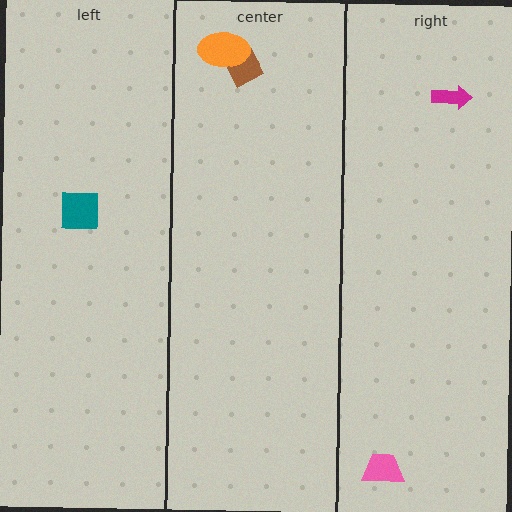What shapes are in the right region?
The pink trapezoid, the magenta arrow.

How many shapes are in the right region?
2.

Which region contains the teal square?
The left region.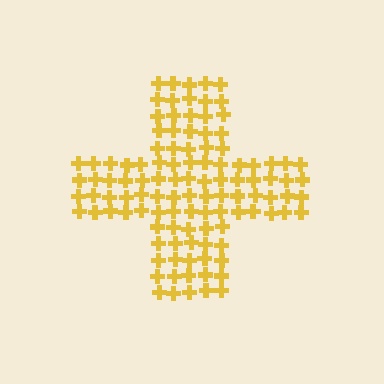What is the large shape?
The large shape is a cross.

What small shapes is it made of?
It is made of small crosses.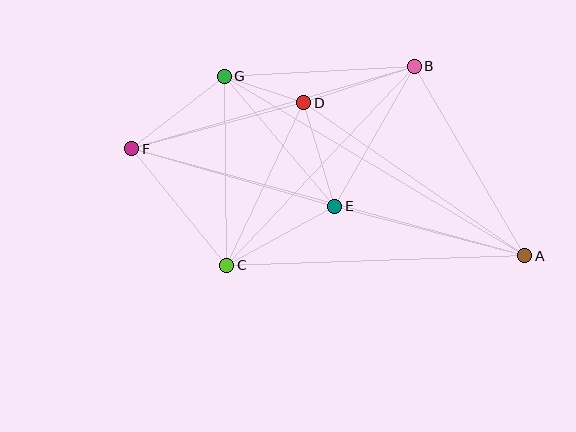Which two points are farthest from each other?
Points A and F are farthest from each other.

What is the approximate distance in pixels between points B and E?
The distance between B and E is approximately 161 pixels.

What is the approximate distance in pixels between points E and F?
The distance between E and F is approximately 211 pixels.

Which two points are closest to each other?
Points D and G are closest to each other.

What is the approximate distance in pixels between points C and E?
The distance between C and E is approximately 123 pixels.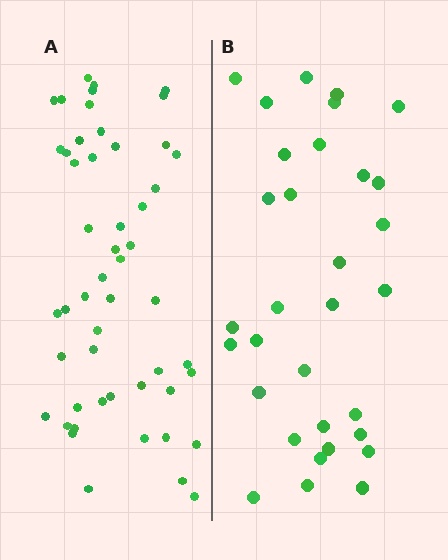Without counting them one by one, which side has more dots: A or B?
Region A (the left region) has more dots.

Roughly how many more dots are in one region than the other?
Region A has approximately 20 more dots than region B.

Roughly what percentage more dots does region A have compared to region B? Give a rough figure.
About 60% more.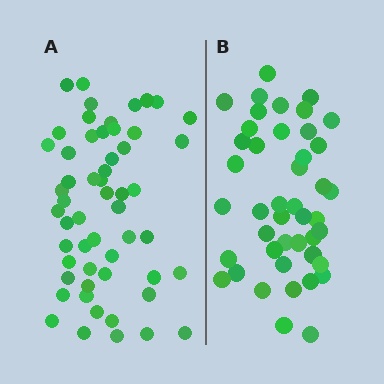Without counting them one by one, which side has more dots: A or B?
Region A (the left region) has more dots.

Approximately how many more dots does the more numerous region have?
Region A has roughly 12 or so more dots than region B.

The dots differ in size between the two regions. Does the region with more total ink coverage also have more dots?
No. Region B has more total ink coverage because its dots are larger, but region A actually contains more individual dots. Total area can be misleading — the number of items is what matters here.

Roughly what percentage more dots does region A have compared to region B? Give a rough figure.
About 25% more.